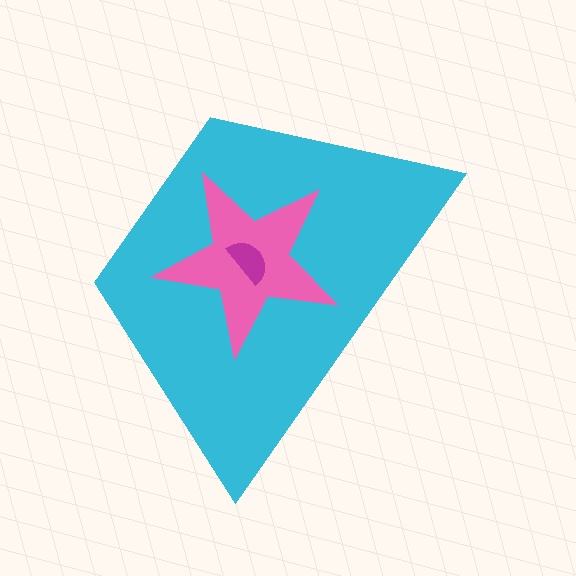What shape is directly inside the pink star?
The magenta semicircle.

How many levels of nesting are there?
3.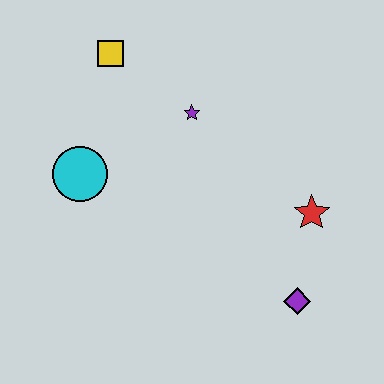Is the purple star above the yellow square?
No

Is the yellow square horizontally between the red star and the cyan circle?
Yes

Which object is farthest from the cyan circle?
The purple diamond is farthest from the cyan circle.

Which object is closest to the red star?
The purple diamond is closest to the red star.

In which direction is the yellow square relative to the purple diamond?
The yellow square is above the purple diamond.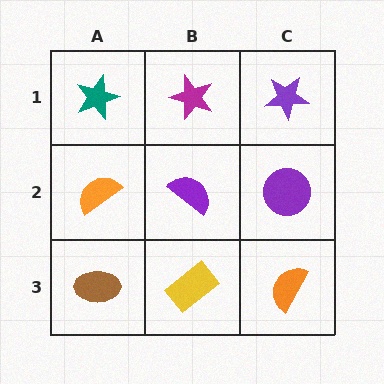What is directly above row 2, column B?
A magenta star.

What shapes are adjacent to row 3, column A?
An orange semicircle (row 2, column A), a yellow rectangle (row 3, column B).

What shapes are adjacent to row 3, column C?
A purple circle (row 2, column C), a yellow rectangle (row 3, column B).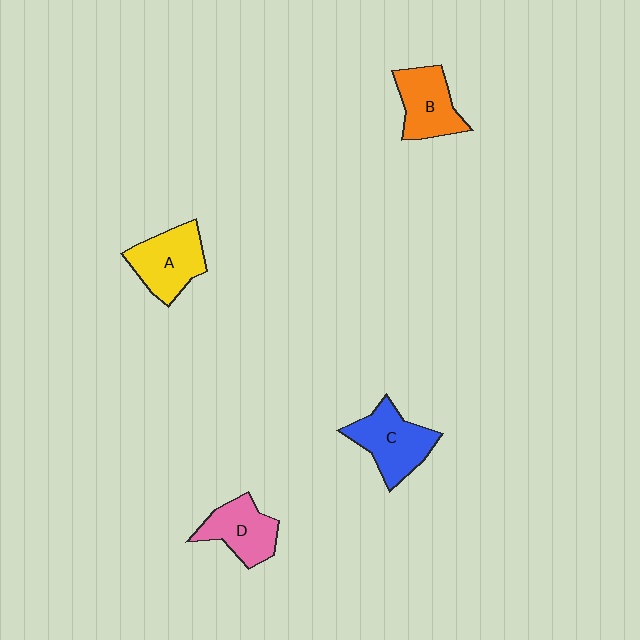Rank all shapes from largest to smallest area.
From largest to smallest: C (blue), A (yellow), B (orange), D (pink).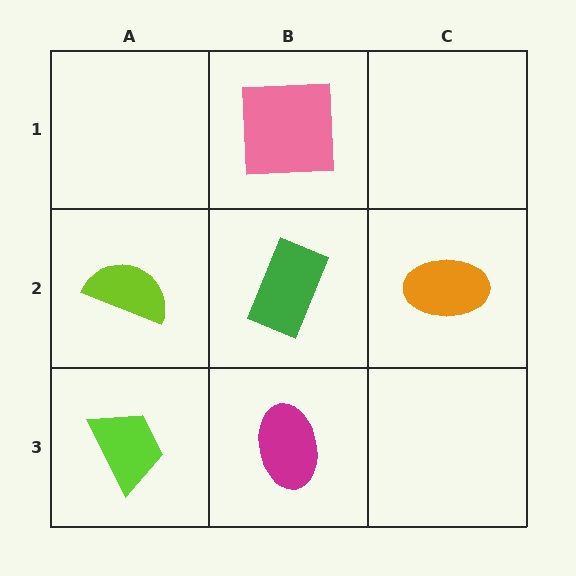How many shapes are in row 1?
1 shape.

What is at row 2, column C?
An orange ellipse.